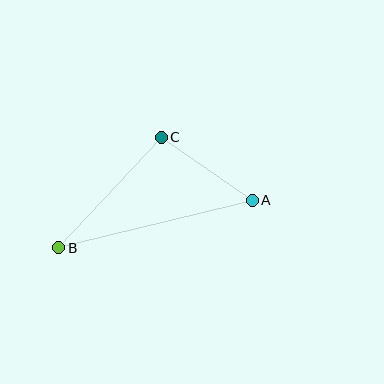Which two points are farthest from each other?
Points A and B are farthest from each other.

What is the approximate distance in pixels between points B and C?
The distance between B and C is approximately 151 pixels.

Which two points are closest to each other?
Points A and C are closest to each other.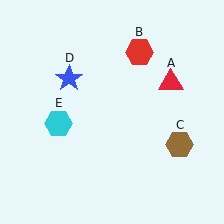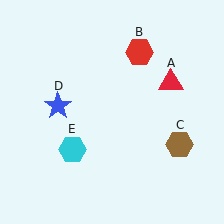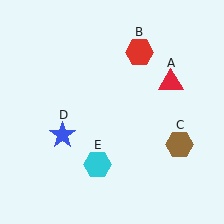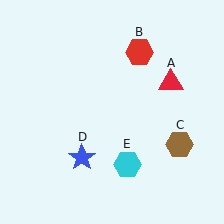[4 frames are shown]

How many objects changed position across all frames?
2 objects changed position: blue star (object D), cyan hexagon (object E).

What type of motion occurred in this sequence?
The blue star (object D), cyan hexagon (object E) rotated counterclockwise around the center of the scene.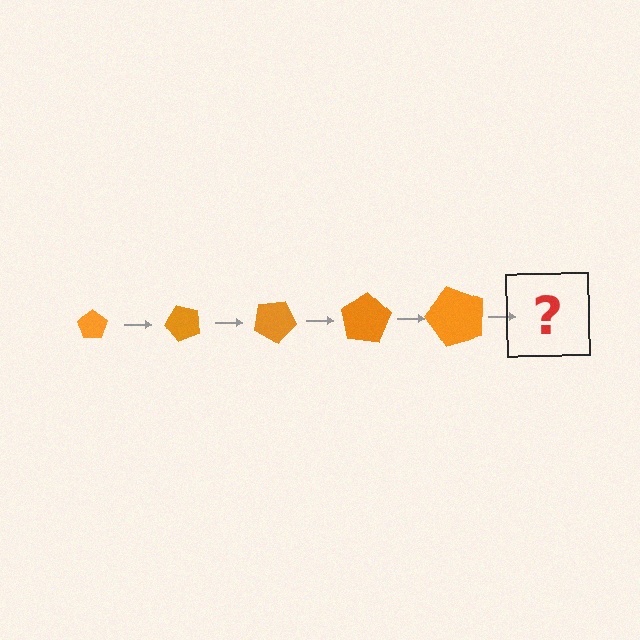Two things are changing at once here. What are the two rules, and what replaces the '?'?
The two rules are that the pentagon grows larger each step and it rotates 50 degrees each step. The '?' should be a pentagon, larger than the previous one and rotated 250 degrees from the start.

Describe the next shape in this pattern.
It should be a pentagon, larger than the previous one and rotated 250 degrees from the start.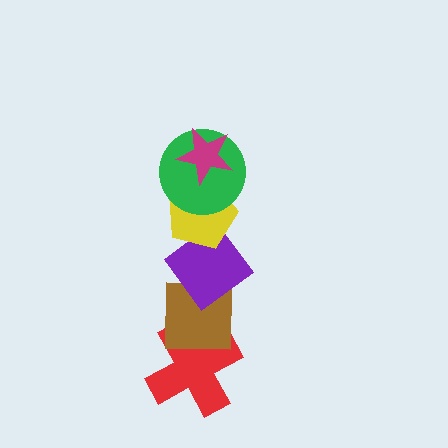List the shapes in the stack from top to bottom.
From top to bottom: the magenta star, the green circle, the yellow pentagon, the purple diamond, the brown square, the red cross.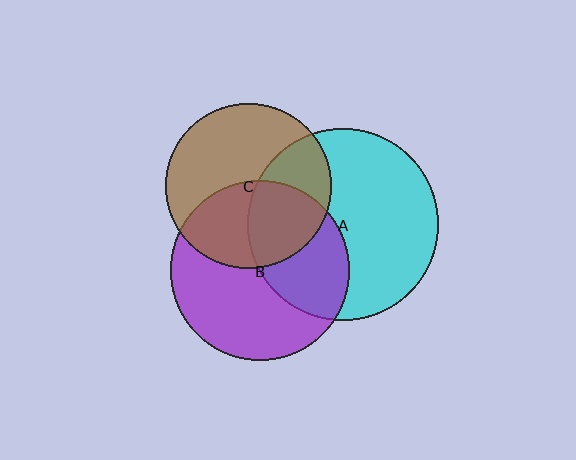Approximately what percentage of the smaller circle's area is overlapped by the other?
Approximately 45%.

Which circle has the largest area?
Circle A (cyan).